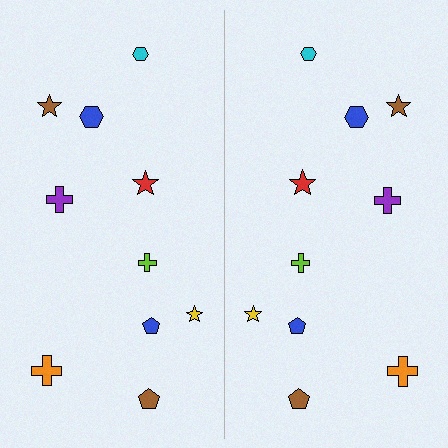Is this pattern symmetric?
Yes, this pattern has bilateral (reflection) symmetry.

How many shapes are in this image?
There are 20 shapes in this image.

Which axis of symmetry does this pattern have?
The pattern has a vertical axis of symmetry running through the center of the image.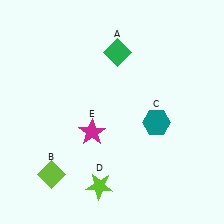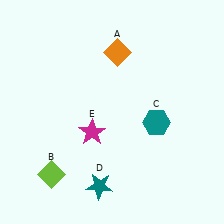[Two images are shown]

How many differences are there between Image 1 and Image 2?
There are 2 differences between the two images.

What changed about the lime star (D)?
In Image 1, D is lime. In Image 2, it changed to teal.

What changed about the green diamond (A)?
In Image 1, A is green. In Image 2, it changed to orange.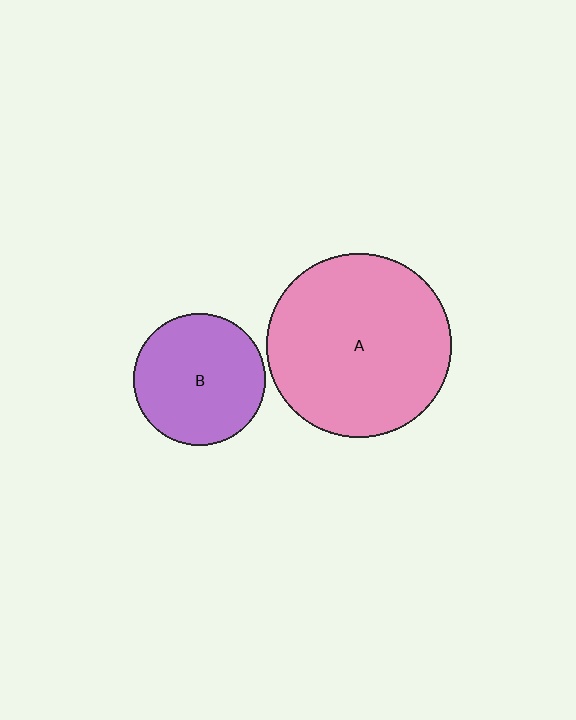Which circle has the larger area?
Circle A (pink).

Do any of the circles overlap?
No, none of the circles overlap.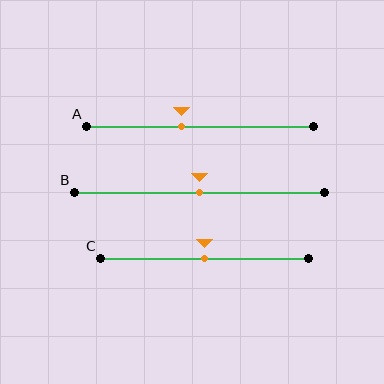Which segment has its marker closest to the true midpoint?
Segment B has its marker closest to the true midpoint.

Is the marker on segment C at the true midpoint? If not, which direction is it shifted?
Yes, the marker on segment C is at the true midpoint.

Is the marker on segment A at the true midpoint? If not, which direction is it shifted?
No, the marker on segment A is shifted to the left by about 8% of the segment length.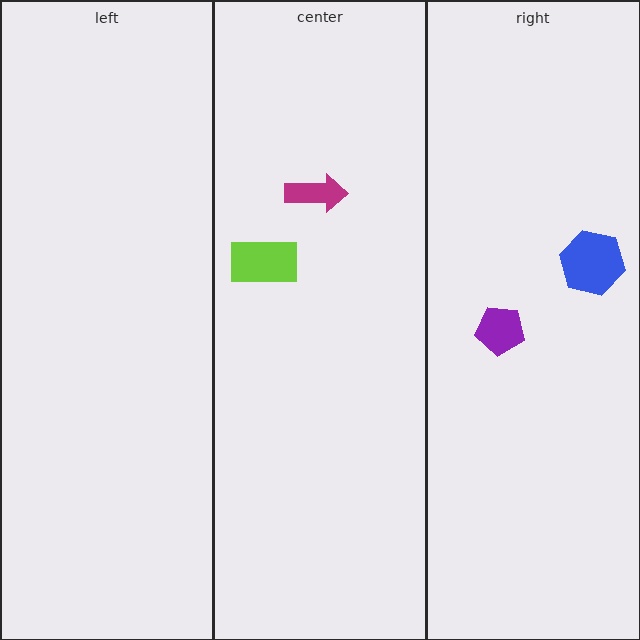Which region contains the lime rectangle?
The center region.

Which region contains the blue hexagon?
The right region.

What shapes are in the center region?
The lime rectangle, the magenta arrow.